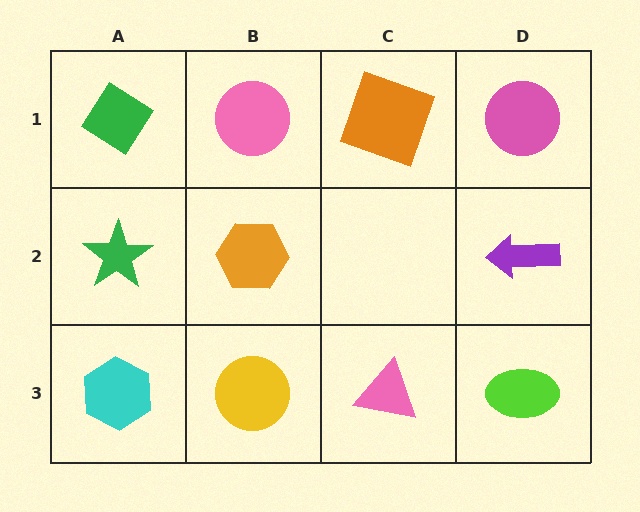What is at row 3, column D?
A lime ellipse.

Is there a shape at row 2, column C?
No, that cell is empty.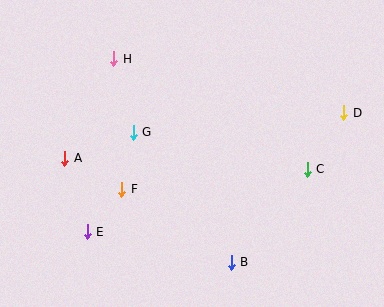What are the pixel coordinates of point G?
Point G is at (133, 132).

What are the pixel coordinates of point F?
Point F is at (122, 189).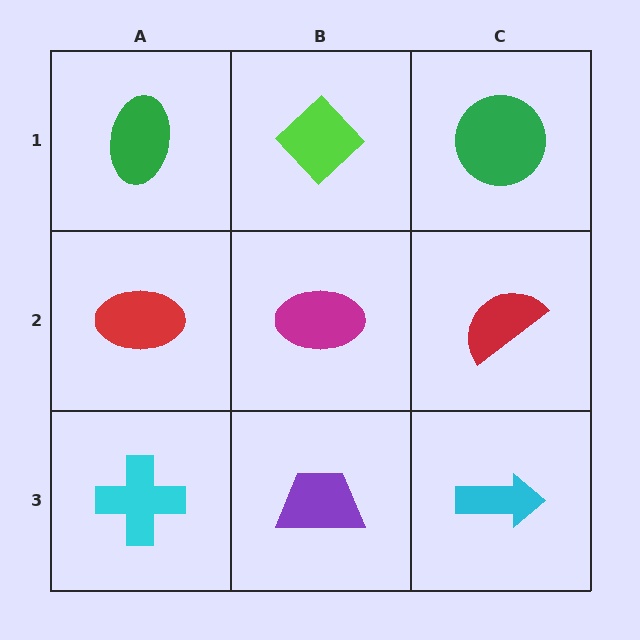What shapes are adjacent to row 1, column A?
A red ellipse (row 2, column A), a lime diamond (row 1, column B).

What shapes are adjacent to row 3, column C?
A red semicircle (row 2, column C), a purple trapezoid (row 3, column B).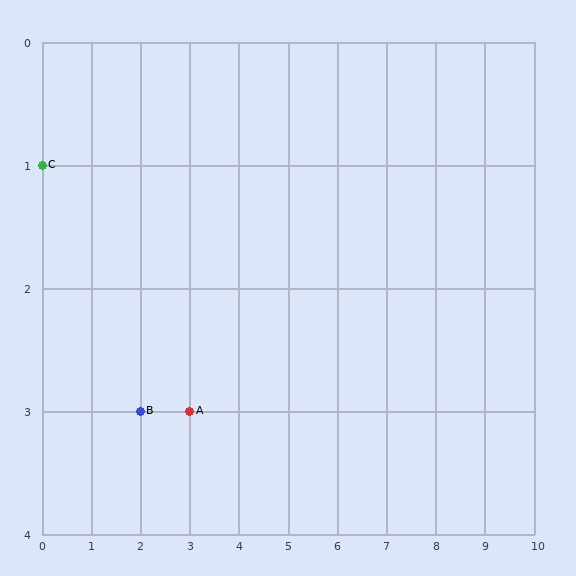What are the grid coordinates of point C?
Point C is at grid coordinates (0, 1).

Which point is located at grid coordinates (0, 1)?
Point C is at (0, 1).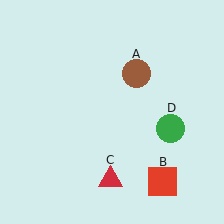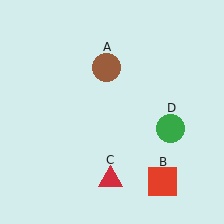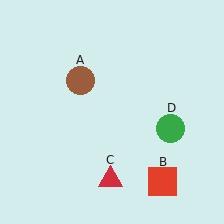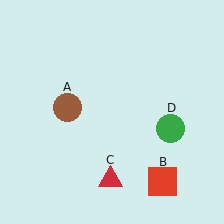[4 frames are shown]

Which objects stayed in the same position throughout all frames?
Red square (object B) and red triangle (object C) and green circle (object D) remained stationary.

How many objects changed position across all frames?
1 object changed position: brown circle (object A).